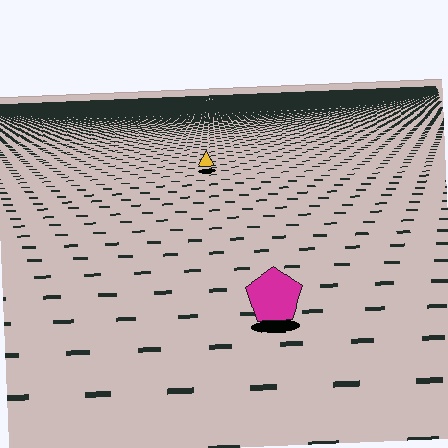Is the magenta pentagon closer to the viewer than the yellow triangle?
Yes. The magenta pentagon is closer — you can tell from the texture gradient: the ground texture is coarser near it.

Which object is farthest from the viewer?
The yellow triangle is farthest from the viewer. It appears smaller and the ground texture around it is denser.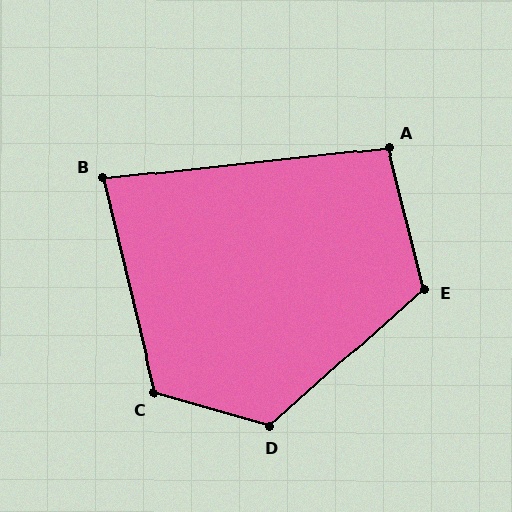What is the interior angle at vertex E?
Approximately 118 degrees (obtuse).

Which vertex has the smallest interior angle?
B, at approximately 83 degrees.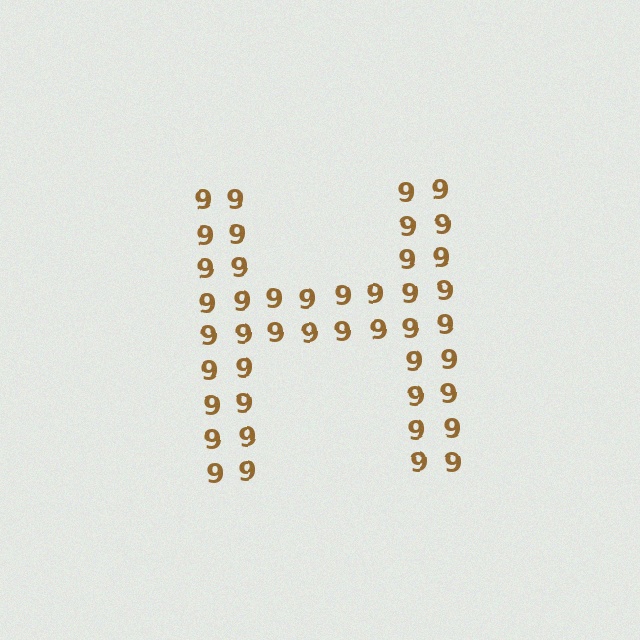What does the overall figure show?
The overall figure shows the letter H.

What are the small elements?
The small elements are digit 9's.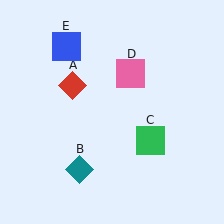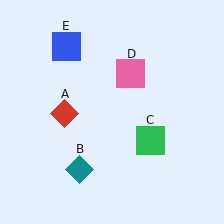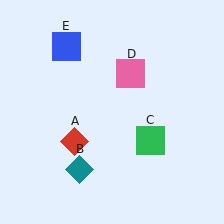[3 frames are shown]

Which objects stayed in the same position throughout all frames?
Teal diamond (object B) and green square (object C) and pink square (object D) and blue square (object E) remained stationary.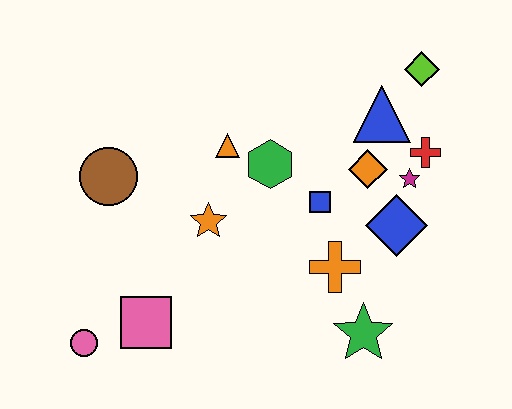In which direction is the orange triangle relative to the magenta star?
The orange triangle is to the left of the magenta star.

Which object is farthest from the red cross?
The pink circle is farthest from the red cross.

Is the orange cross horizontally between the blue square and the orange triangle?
No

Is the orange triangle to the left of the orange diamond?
Yes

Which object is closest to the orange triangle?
The green hexagon is closest to the orange triangle.